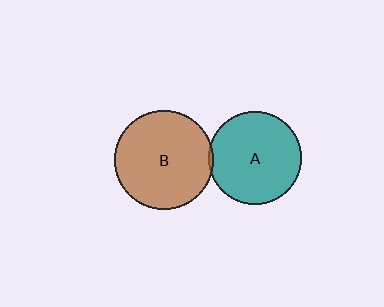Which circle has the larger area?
Circle B (brown).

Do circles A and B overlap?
Yes.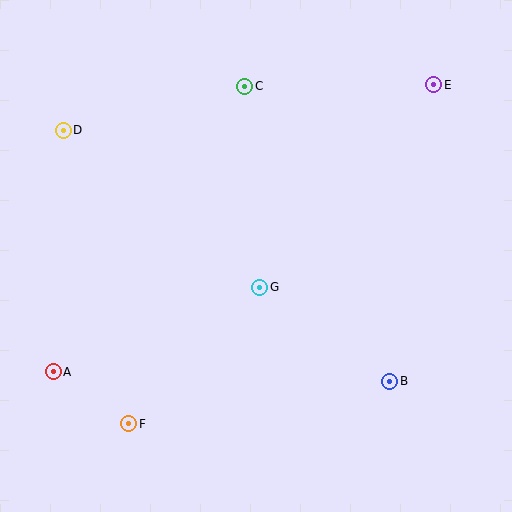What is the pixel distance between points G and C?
The distance between G and C is 202 pixels.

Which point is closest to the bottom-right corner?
Point B is closest to the bottom-right corner.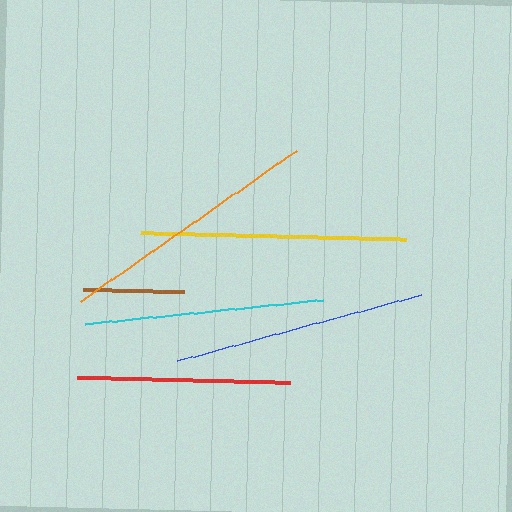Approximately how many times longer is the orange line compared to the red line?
The orange line is approximately 1.2 times the length of the red line.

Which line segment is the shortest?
The brown line is the shortest at approximately 102 pixels.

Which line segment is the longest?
The yellow line is the longest at approximately 267 pixels.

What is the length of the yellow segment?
The yellow segment is approximately 267 pixels long.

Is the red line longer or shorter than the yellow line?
The yellow line is longer than the red line.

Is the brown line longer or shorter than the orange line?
The orange line is longer than the brown line.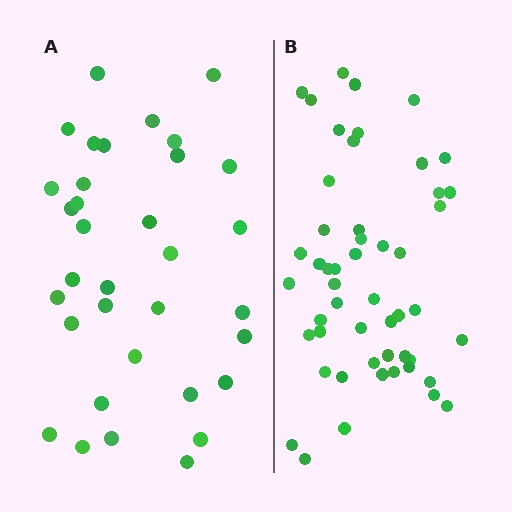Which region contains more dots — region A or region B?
Region B (the right region) has more dots.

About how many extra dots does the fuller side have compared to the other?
Region B has approximately 15 more dots than region A.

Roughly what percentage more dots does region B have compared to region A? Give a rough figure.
About 50% more.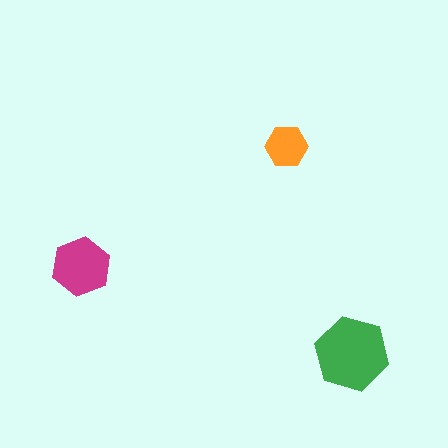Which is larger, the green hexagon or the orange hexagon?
The green one.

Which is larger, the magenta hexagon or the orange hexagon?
The magenta one.